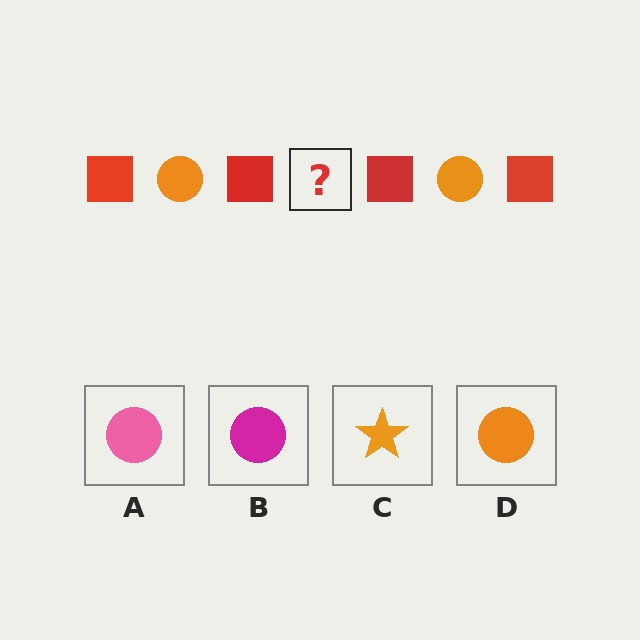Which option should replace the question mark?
Option D.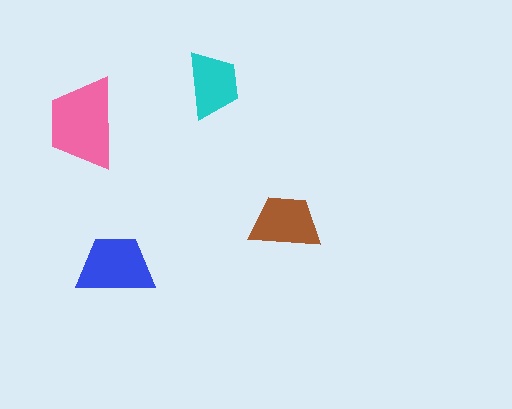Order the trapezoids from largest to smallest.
the pink one, the blue one, the brown one, the cyan one.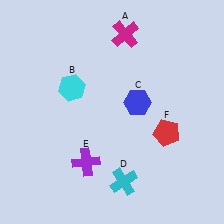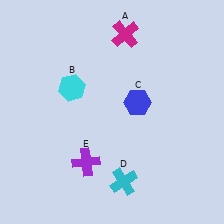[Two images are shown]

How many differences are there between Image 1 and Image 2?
There is 1 difference between the two images.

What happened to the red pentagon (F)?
The red pentagon (F) was removed in Image 2. It was in the bottom-right area of Image 1.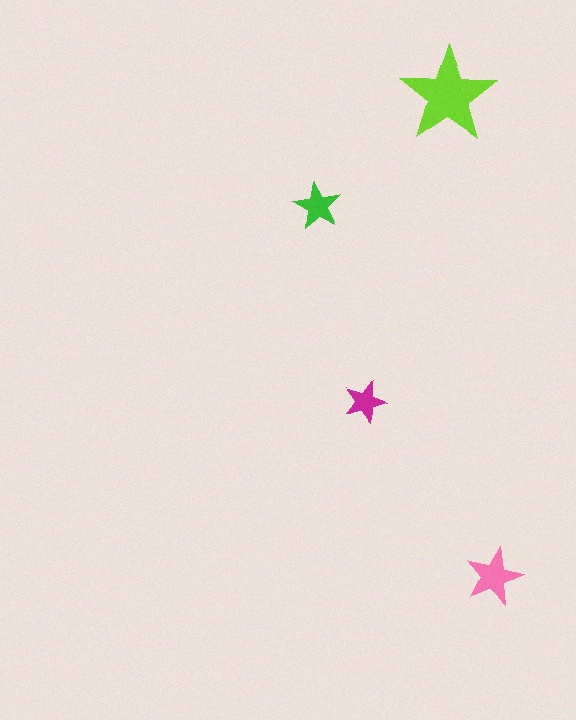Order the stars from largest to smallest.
the lime one, the pink one, the green one, the magenta one.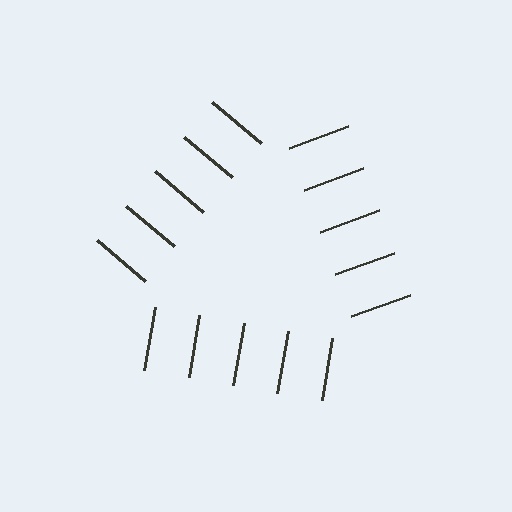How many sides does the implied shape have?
3 sides — the line-ends trace a triangle.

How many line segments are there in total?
15 — 5 along each of the 3 edges.